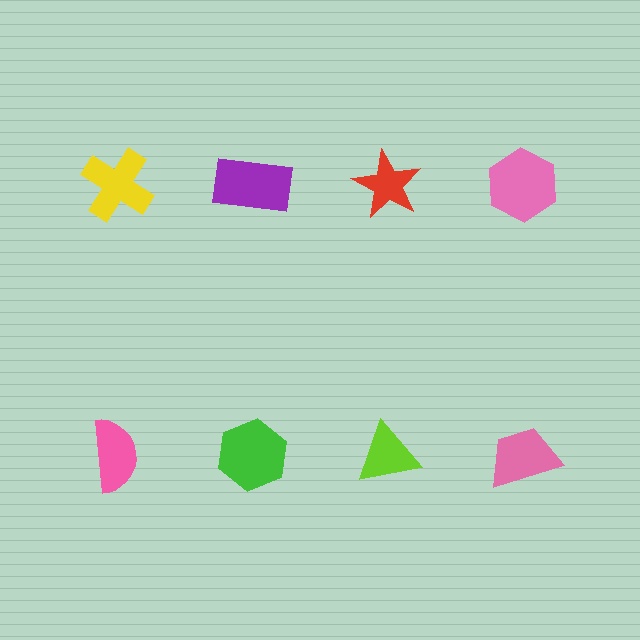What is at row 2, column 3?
A lime triangle.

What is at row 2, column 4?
A pink trapezoid.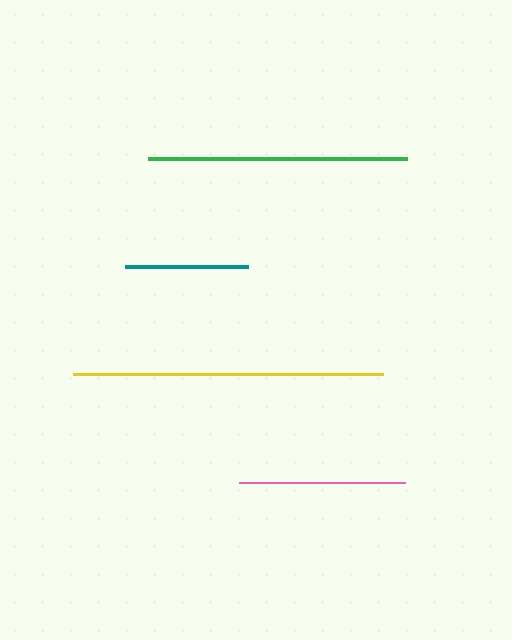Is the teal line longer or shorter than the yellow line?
The yellow line is longer than the teal line.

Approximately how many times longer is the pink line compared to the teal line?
The pink line is approximately 1.3 times the length of the teal line.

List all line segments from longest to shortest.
From longest to shortest: yellow, green, pink, teal.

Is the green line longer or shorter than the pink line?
The green line is longer than the pink line.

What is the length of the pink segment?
The pink segment is approximately 166 pixels long.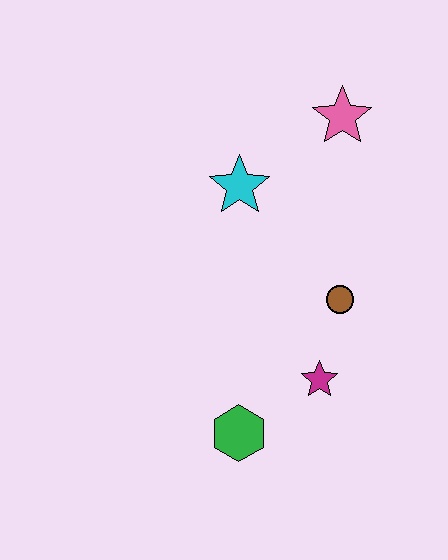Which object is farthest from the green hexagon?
The pink star is farthest from the green hexagon.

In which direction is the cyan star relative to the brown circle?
The cyan star is above the brown circle.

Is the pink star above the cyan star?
Yes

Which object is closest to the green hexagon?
The magenta star is closest to the green hexagon.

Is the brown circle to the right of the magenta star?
Yes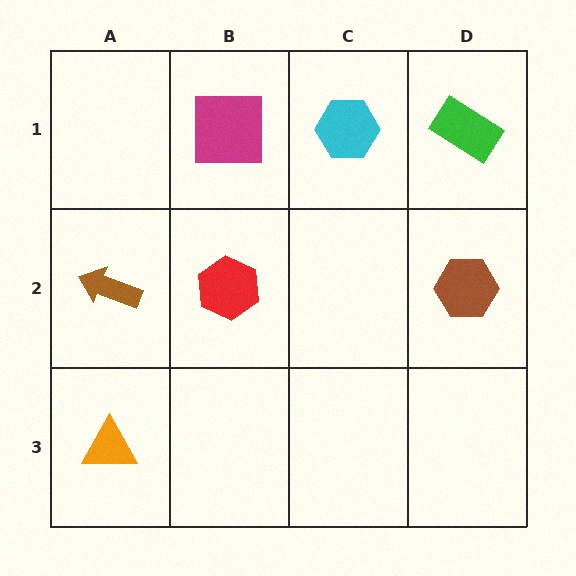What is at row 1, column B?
A magenta square.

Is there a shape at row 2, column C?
No, that cell is empty.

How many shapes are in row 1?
3 shapes.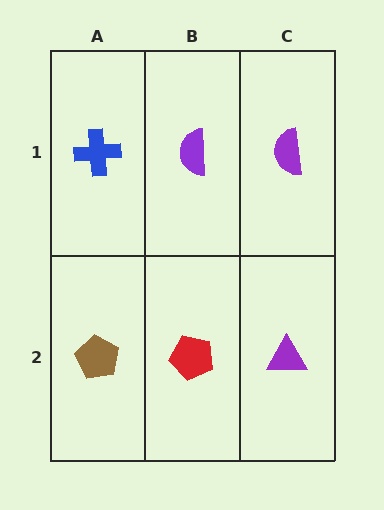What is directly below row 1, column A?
A brown pentagon.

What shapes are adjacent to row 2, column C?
A purple semicircle (row 1, column C), a red pentagon (row 2, column B).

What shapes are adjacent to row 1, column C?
A purple triangle (row 2, column C), a purple semicircle (row 1, column B).